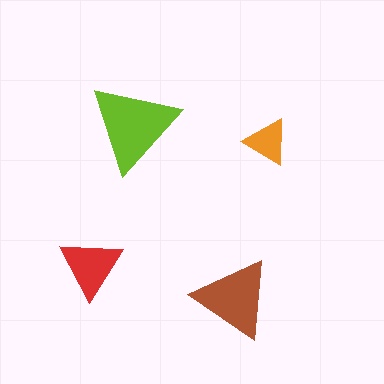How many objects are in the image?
There are 4 objects in the image.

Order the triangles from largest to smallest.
the lime one, the brown one, the red one, the orange one.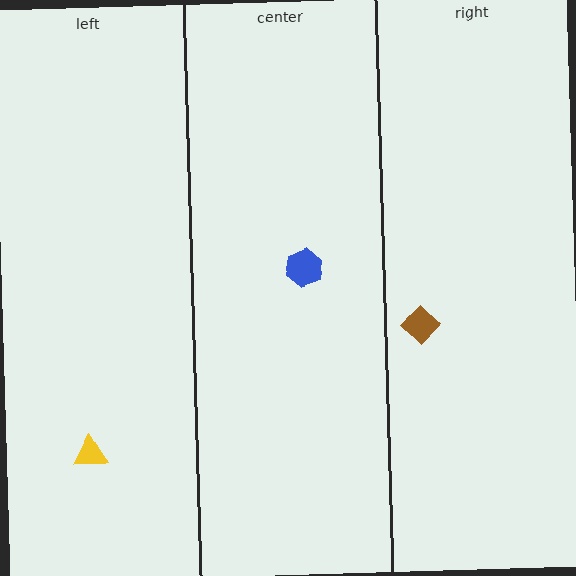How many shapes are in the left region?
1.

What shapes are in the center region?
The blue hexagon.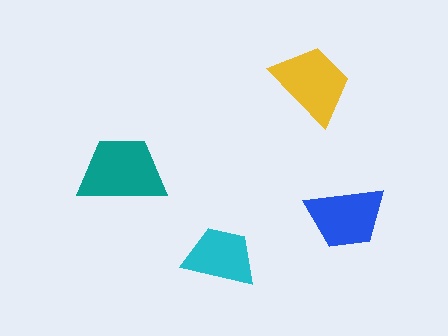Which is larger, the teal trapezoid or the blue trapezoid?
The teal one.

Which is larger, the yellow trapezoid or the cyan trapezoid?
The yellow one.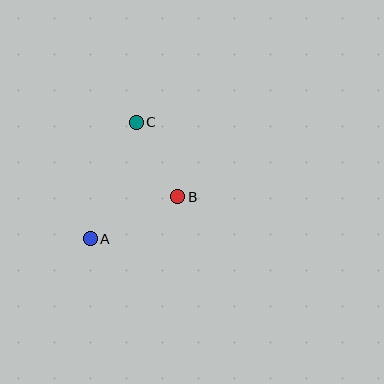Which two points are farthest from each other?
Points A and C are farthest from each other.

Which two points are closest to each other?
Points B and C are closest to each other.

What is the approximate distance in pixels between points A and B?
The distance between A and B is approximately 97 pixels.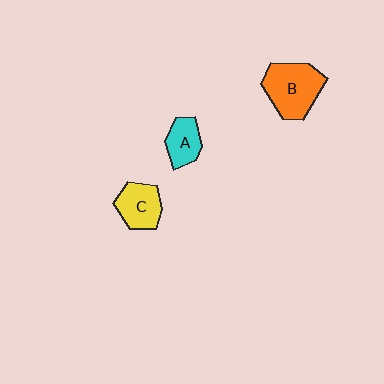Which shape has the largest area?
Shape B (orange).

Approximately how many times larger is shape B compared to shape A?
Approximately 1.9 times.